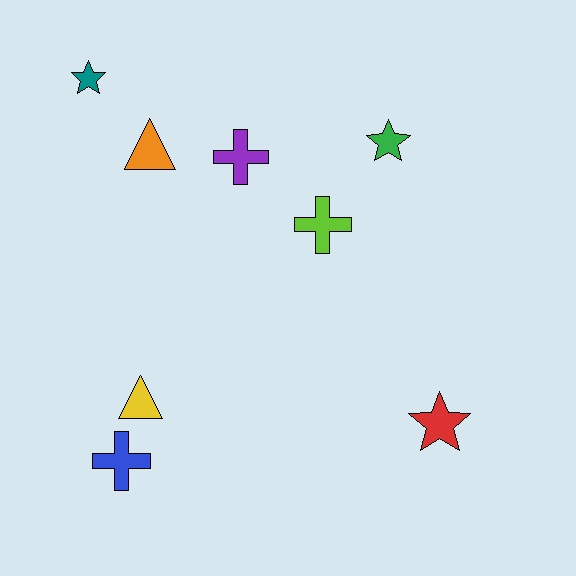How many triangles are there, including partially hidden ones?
There are 2 triangles.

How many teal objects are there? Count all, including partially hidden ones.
There is 1 teal object.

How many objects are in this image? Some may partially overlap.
There are 8 objects.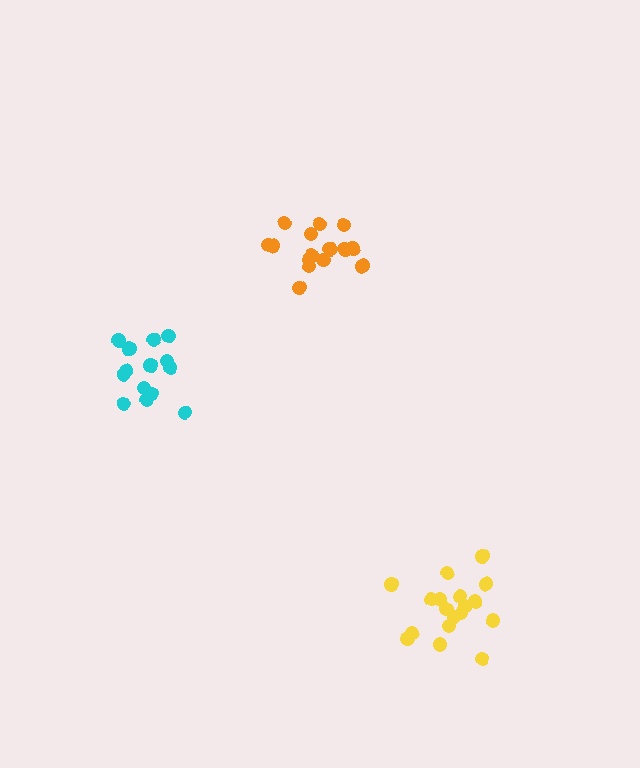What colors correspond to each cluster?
The clusters are colored: yellow, orange, cyan.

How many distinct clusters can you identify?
There are 3 distinct clusters.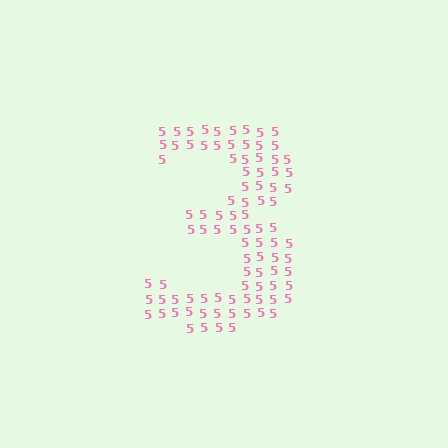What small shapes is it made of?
It is made of small digit 5's.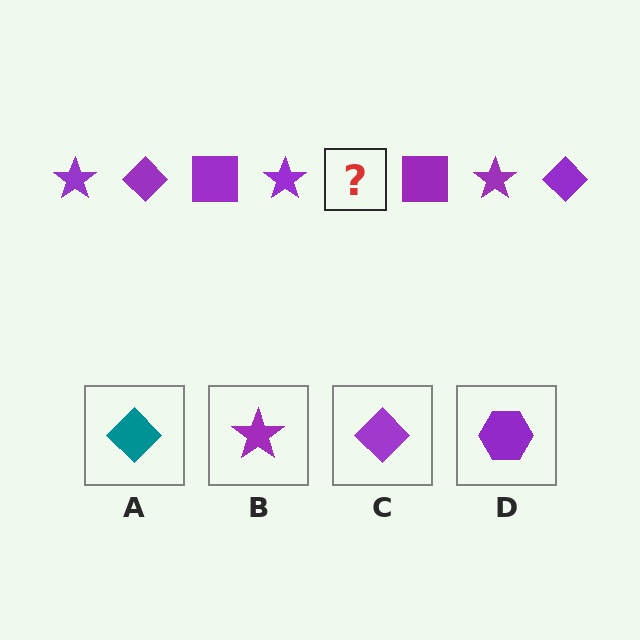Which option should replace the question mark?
Option C.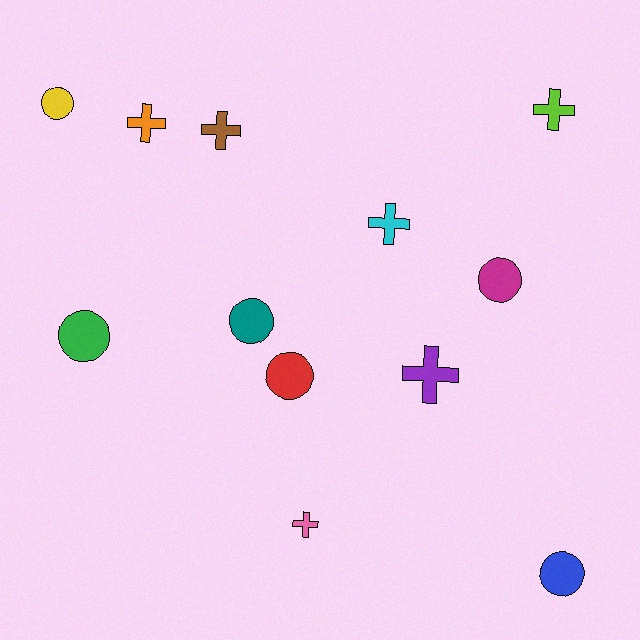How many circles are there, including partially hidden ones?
There are 6 circles.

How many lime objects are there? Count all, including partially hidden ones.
There is 1 lime object.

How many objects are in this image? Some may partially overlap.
There are 12 objects.